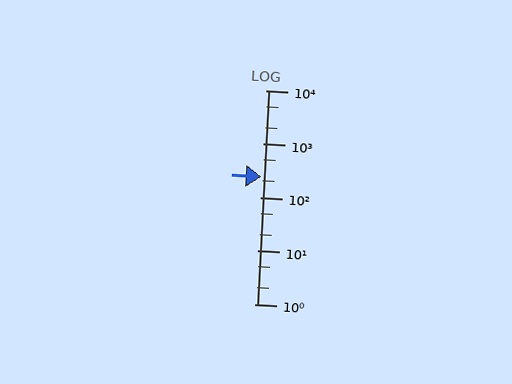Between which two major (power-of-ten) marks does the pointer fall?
The pointer is between 100 and 1000.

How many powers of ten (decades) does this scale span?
The scale spans 4 decades, from 1 to 10000.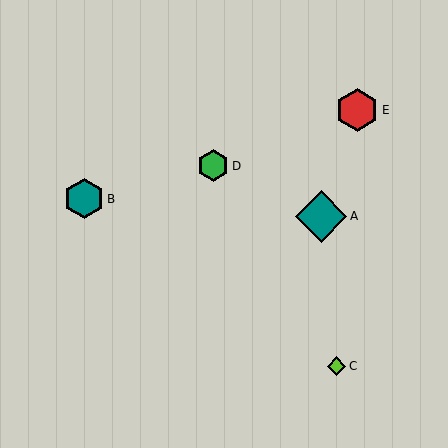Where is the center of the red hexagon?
The center of the red hexagon is at (357, 110).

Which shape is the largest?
The teal diamond (labeled A) is the largest.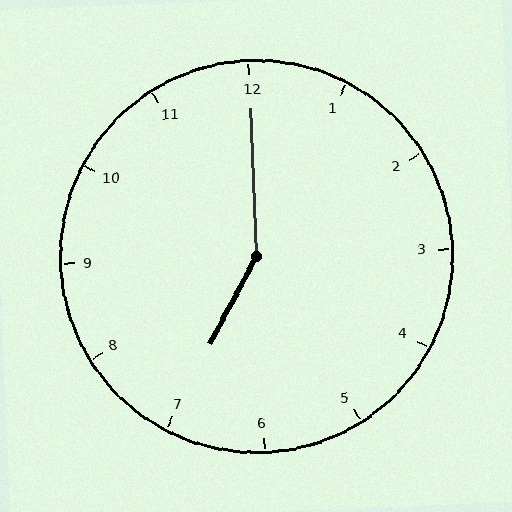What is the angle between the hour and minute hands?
Approximately 150 degrees.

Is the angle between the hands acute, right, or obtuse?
It is obtuse.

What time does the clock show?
7:00.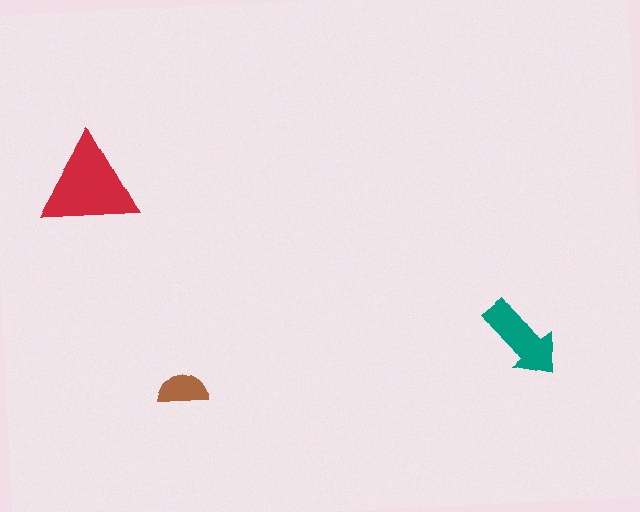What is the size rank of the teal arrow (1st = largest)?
2nd.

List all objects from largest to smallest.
The red triangle, the teal arrow, the brown semicircle.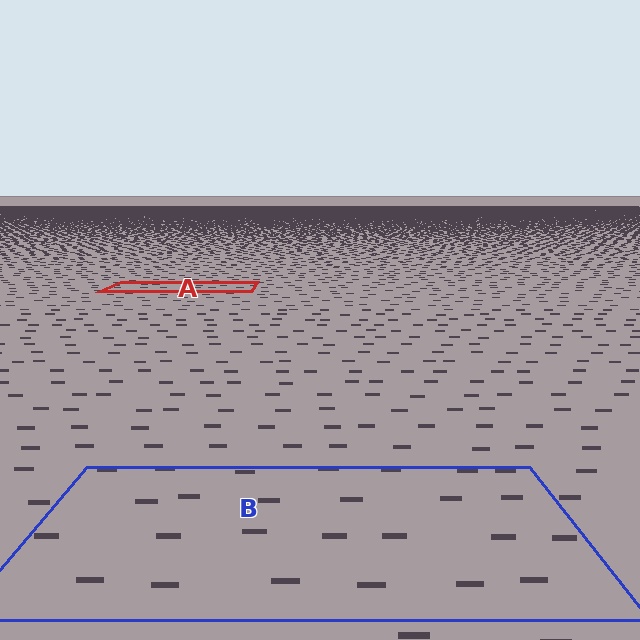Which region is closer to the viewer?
Region B is closer. The texture elements there are larger and more spread out.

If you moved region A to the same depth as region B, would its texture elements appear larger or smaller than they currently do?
They would appear larger. At a closer depth, the same texture elements are projected at a bigger on-screen size.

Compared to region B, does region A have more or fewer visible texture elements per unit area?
Region A has more texture elements per unit area — they are packed more densely because it is farther away.